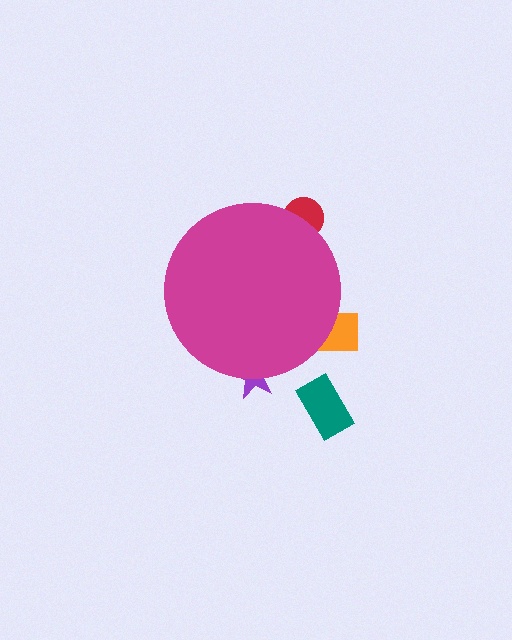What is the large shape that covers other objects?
A magenta circle.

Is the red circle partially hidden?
Yes, the red circle is partially hidden behind the magenta circle.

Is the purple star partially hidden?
Yes, the purple star is partially hidden behind the magenta circle.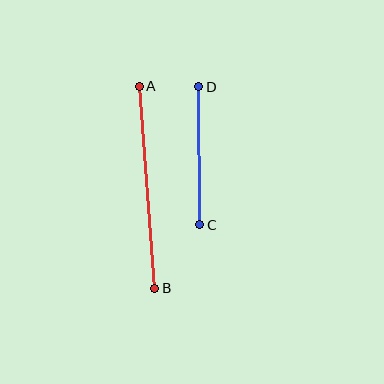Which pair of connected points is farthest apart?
Points A and B are farthest apart.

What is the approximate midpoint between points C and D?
The midpoint is at approximately (199, 156) pixels.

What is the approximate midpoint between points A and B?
The midpoint is at approximately (147, 187) pixels.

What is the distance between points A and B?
The distance is approximately 202 pixels.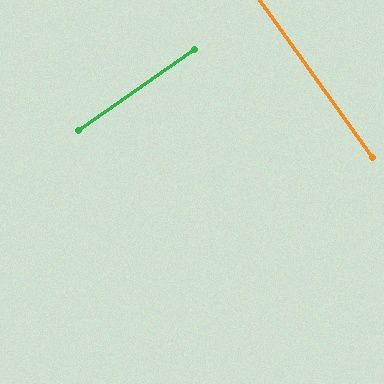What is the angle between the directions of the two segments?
Approximately 90 degrees.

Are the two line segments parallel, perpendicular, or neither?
Perpendicular — they meet at approximately 90°.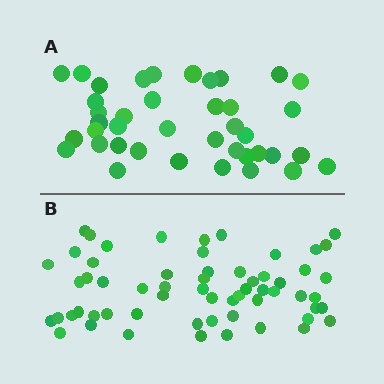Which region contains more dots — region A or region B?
Region B (the bottom region) has more dots.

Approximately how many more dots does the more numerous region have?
Region B has approximately 20 more dots than region A.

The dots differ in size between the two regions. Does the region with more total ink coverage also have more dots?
No. Region A has more total ink coverage because its dots are larger, but region B actually contains more individual dots. Total area can be misleading — the number of items is what matters here.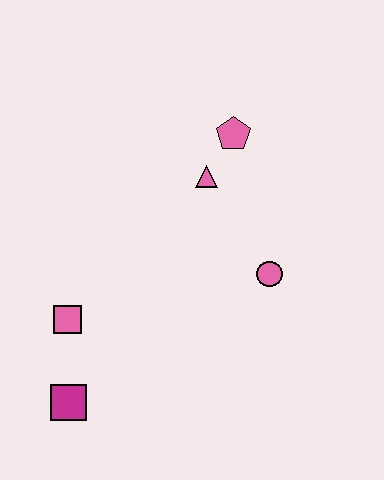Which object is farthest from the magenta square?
The pink pentagon is farthest from the magenta square.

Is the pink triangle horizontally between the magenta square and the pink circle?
Yes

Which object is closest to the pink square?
The magenta square is closest to the pink square.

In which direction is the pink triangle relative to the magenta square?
The pink triangle is above the magenta square.